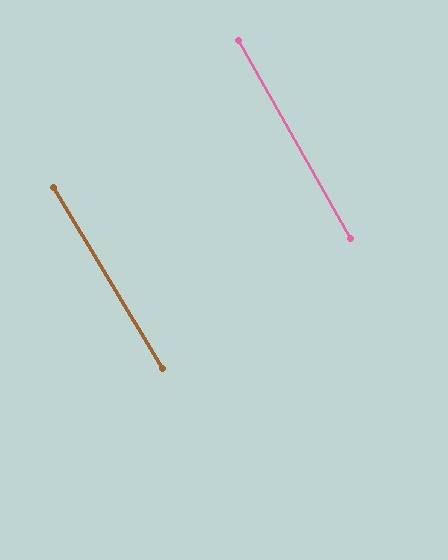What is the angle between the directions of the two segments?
Approximately 1 degree.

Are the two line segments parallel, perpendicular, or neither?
Parallel — their directions differ by only 1.4°.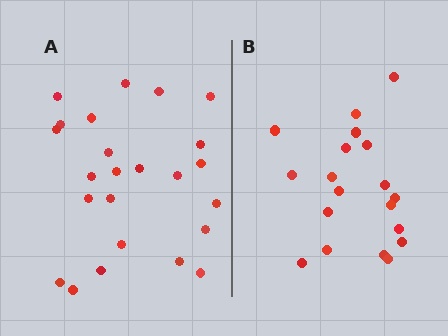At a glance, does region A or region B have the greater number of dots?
Region A (the left region) has more dots.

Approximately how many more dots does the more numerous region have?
Region A has about 5 more dots than region B.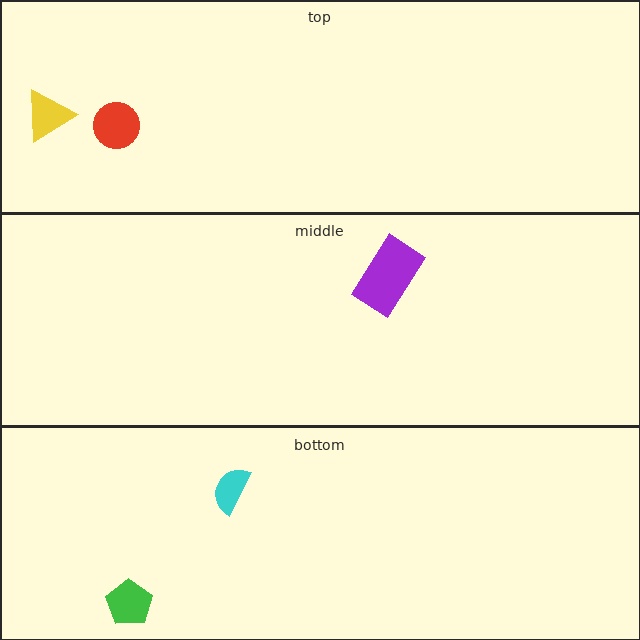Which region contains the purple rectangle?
The middle region.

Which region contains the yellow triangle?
The top region.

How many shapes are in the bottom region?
2.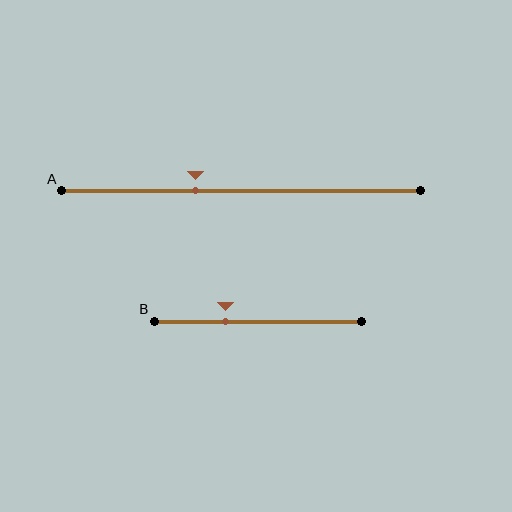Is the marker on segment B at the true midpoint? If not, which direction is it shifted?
No, the marker on segment B is shifted to the left by about 15% of the segment length.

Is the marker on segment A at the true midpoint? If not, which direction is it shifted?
No, the marker on segment A is shifted to the left by about 13% of the segment length.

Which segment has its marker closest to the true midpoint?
Segment A has its marker closest to the true midpoint.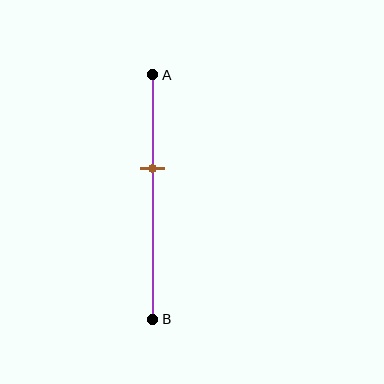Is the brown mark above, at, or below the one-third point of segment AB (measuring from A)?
The brown mark is below the one-third point of segment AB.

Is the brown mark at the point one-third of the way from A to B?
No, the mark is at about 40% from A, not at the 33% one-third point.